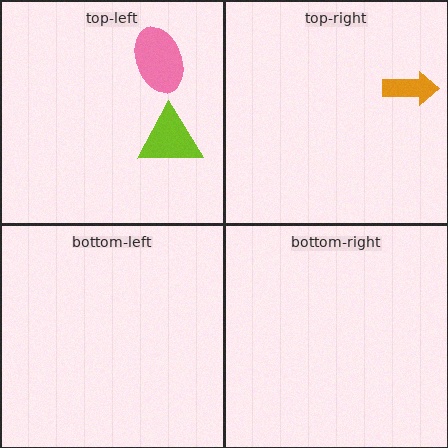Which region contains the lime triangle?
The top-left region.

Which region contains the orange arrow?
The top-right region.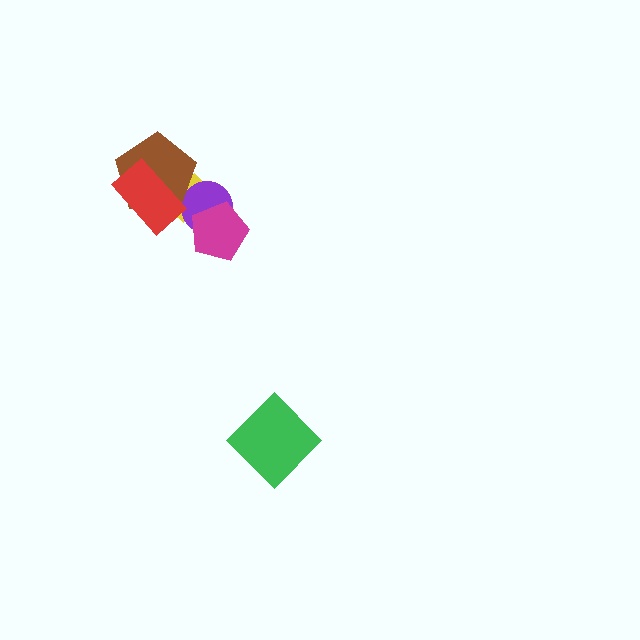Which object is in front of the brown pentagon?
The red rectangle is in front of the brown pentagon.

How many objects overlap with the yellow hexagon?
4 objects overlap with the yellow hexagon.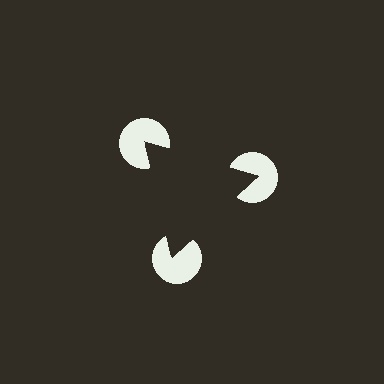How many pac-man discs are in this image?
There are 3 — one at each vertex of the illusory triangle.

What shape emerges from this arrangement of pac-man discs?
An illusory triangle — its edges are inferred from the aligned wedge cuts in the pac-man discs, not physically drawn.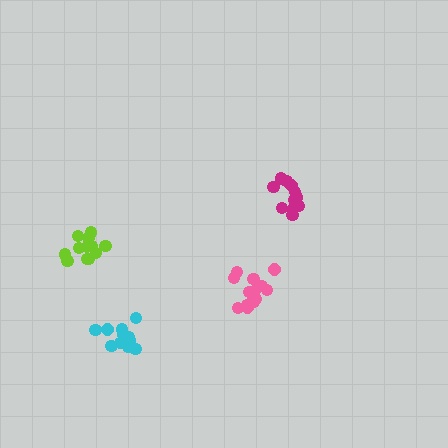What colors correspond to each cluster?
The clusters are colored: lime, pink, cyan, magenta.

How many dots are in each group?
Group 1: 12 dots, Group 2: 15 dots, Group 3: 13 dots, Group 4: 12 dots (52 total).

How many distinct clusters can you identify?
There are 4 distinct clusters.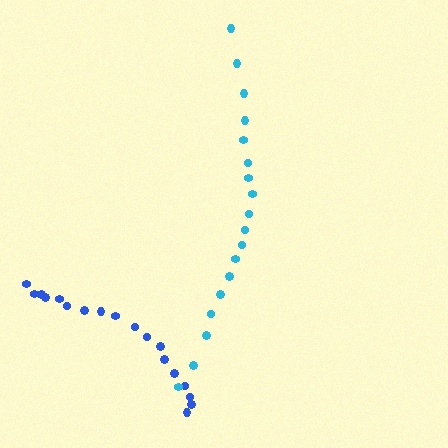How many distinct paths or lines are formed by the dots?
There are 2 distinct paths.